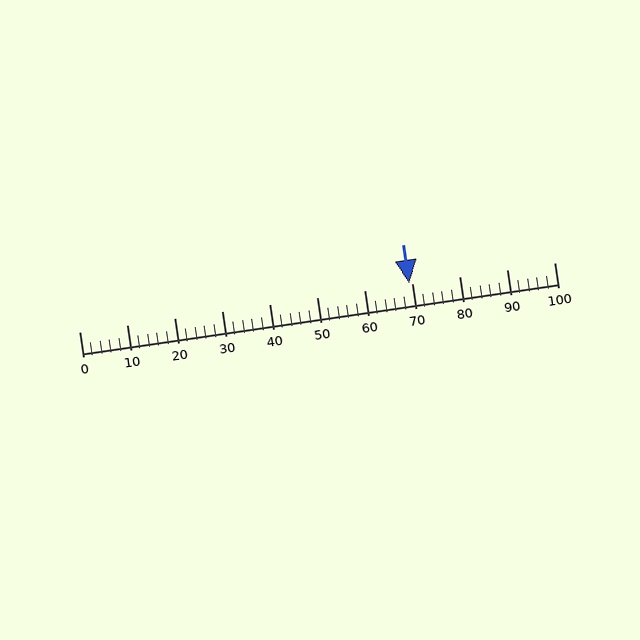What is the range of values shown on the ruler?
The ruler shows values from 0 to 100.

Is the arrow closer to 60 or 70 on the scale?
The arrow is closer to 70.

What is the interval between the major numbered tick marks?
The major tick marks are spaced 10 units apart.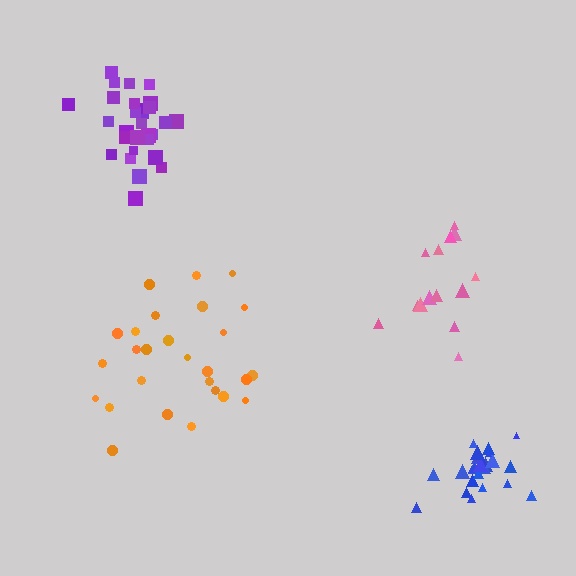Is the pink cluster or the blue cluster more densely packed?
Blue.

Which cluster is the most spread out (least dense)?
Orange.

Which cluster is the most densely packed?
Blue.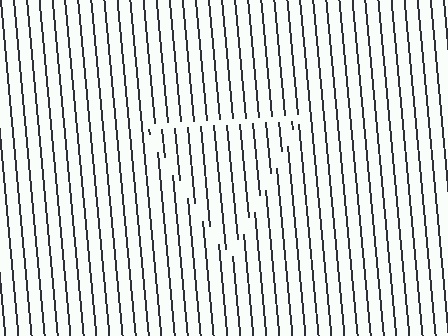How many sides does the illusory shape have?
3 sides — the line-ends trace a triangle.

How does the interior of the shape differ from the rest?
The interior of the shape contains the same grating, shifted by half a period — the contour is defined by the phase discontinuity where line-ends from the inner and outer gratings abut.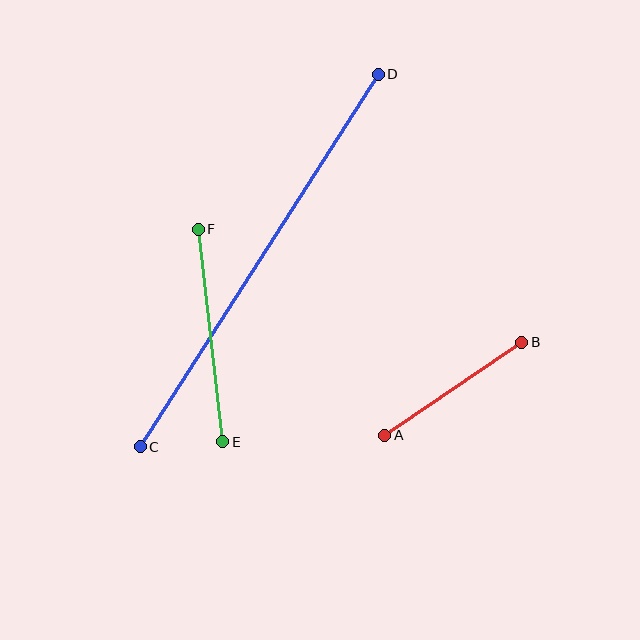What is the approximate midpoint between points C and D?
The midpoint is at approximately (259, 261) pixels.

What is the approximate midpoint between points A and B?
The midpoint is at approximately (453, 389) pixels.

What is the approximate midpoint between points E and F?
The midpoint is at approximately (210, 336) pixels.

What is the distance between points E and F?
The distance is approximately 214 pixels.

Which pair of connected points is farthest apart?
Points C and D are farthest apart.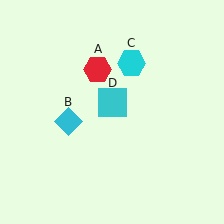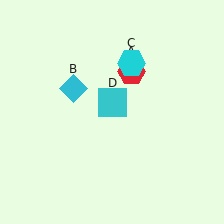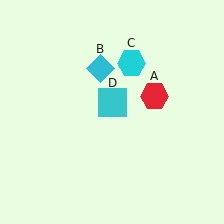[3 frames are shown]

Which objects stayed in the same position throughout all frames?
Cyan hexagon (object C) and cyan square (object D) remained stationary.